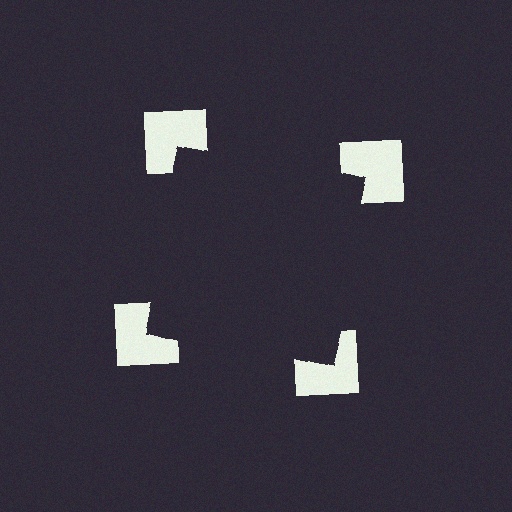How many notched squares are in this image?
There are 4 — one at each vertex of the illusory square.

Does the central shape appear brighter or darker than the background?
It typically appears slightly darker than the background, even though no actual brightness change is drawn.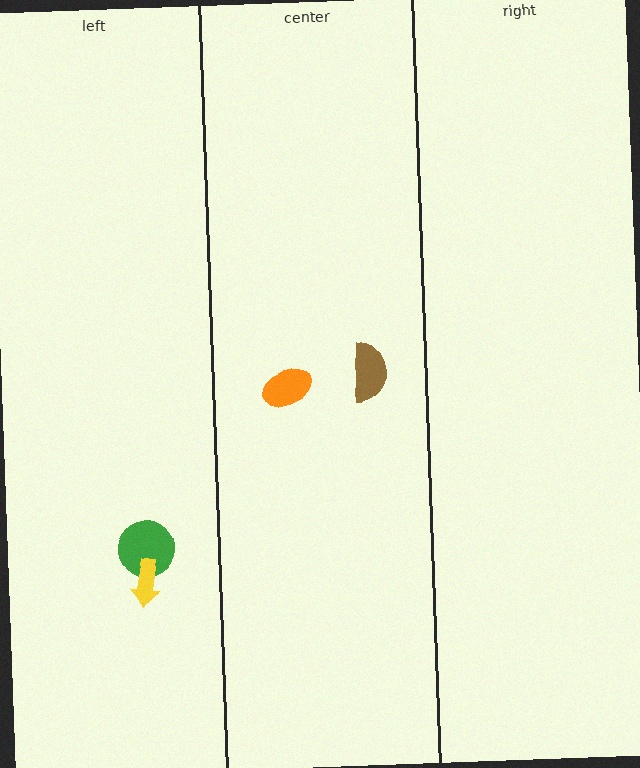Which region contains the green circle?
The left region.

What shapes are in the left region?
The green circle, the yellow arrow.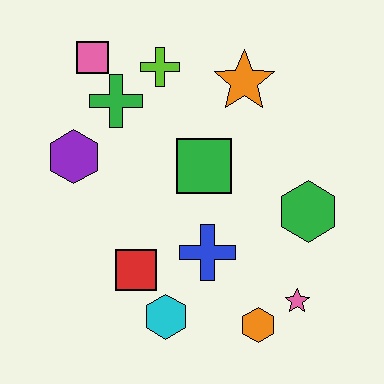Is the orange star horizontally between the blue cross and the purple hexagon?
No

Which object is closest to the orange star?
The lime cross is closest to the orange star.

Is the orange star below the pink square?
Yes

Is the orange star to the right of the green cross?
Yes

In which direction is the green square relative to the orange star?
The green square is below the orange star.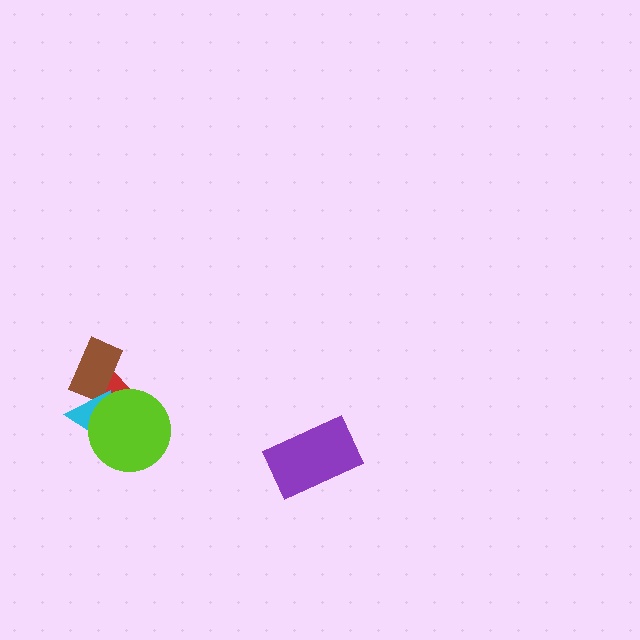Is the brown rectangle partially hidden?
Yes, it is partially covered by another shape.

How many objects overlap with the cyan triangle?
3 objects overlap with the cyan triangle.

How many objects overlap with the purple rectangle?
0 objects overlap with the purple rectangle.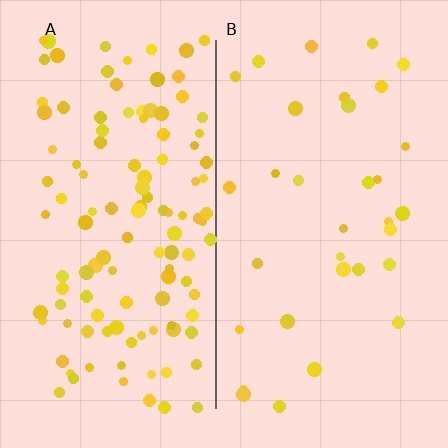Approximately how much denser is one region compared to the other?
Approximately 3.7× — region A over region B.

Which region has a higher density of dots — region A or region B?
A (the left).